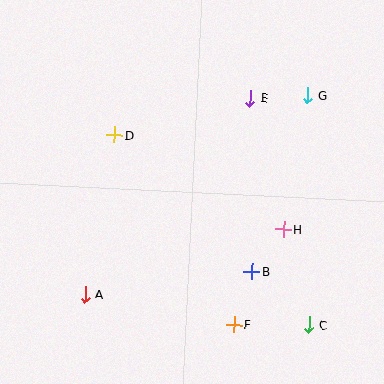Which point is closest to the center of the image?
Point D at (114, 135) is closest to the center.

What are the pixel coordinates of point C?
Point C is at (309, 325).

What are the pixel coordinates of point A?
Point A is at (85, 294).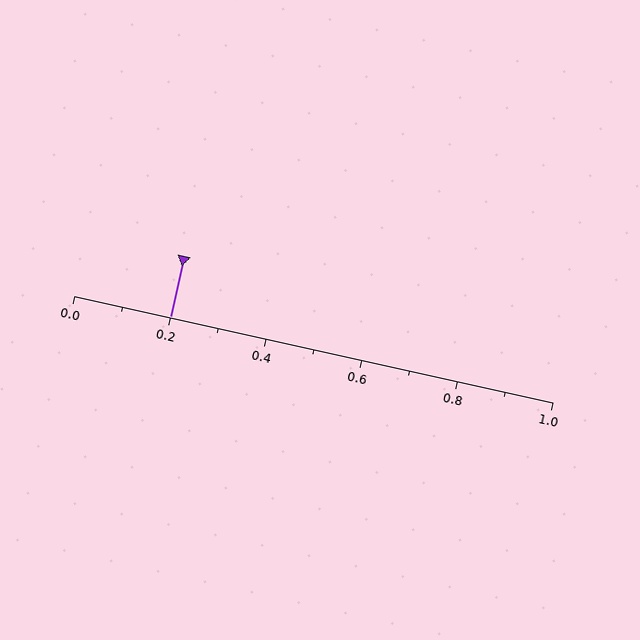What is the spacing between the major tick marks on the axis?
The major ticks are spaced 0.2 apart.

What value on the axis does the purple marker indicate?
The marker indicates approximately 0.2.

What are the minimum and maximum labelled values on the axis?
The axis runs from 0.0 to 1.0.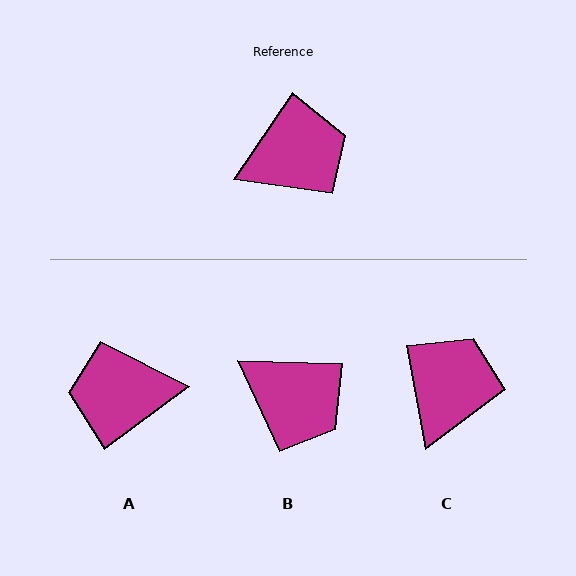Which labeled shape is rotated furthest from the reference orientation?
A, about 161 degrees away.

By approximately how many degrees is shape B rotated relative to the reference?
Approximately 57 degrees clockwise.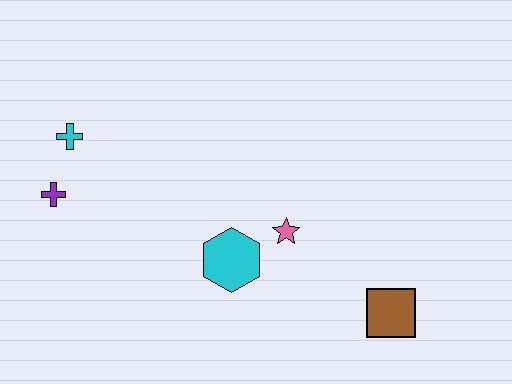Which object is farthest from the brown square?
The cyan cross is farthest from the brown square.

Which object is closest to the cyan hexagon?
The pink star is closest to the cyan hexagon.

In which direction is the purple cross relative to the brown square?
The purple cross is to the left of the brown square.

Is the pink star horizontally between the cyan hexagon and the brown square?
Yes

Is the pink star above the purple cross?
No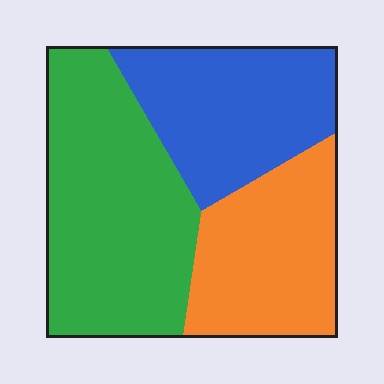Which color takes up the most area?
Green, at roughly 45%.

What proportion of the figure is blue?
Blue takes up between a quarter and a half of the figure.